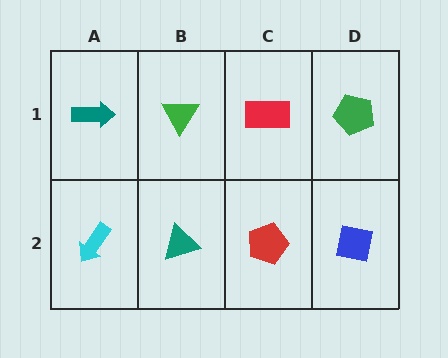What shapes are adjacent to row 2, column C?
A red rectangle (row 1, column C), a teal triangle (row 2, column B), a blue square (row 2, column D).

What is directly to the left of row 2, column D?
A red pentagon.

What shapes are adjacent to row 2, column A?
A teal arrow (row 1, column A), a teal triangle (row 2, column B).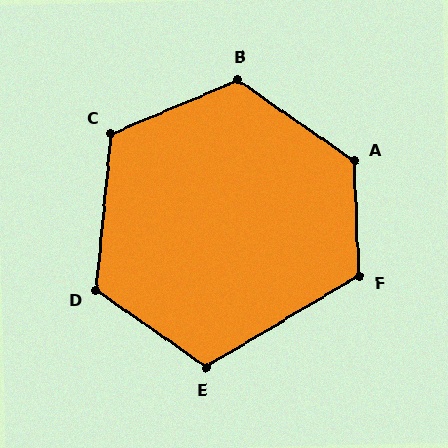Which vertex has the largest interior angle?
A, at approximately 127 degrees.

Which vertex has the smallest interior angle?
E, at approximately 114 degrees.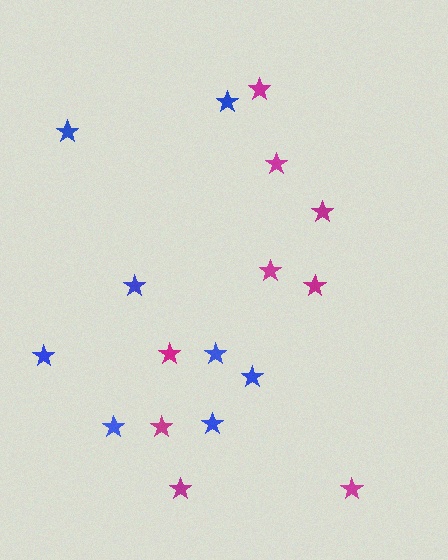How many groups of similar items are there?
There are 2 groups: one group of magenta stars (9) and one group of blue stars (8).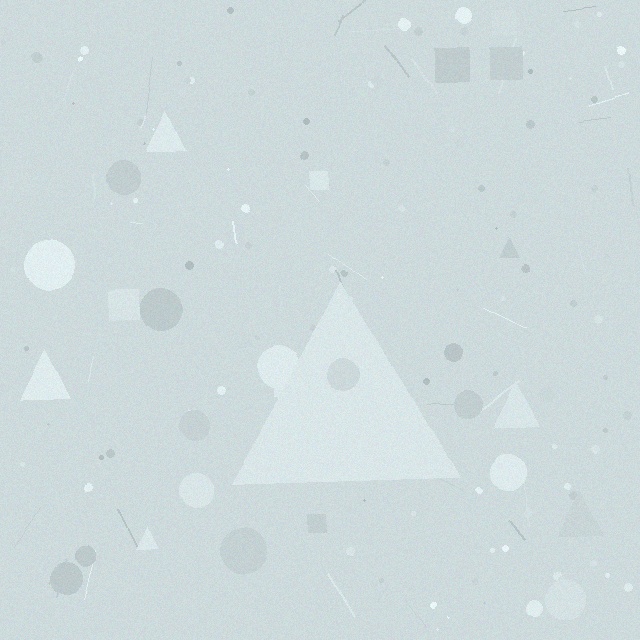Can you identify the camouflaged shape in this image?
The camouflaged shape is a triangle.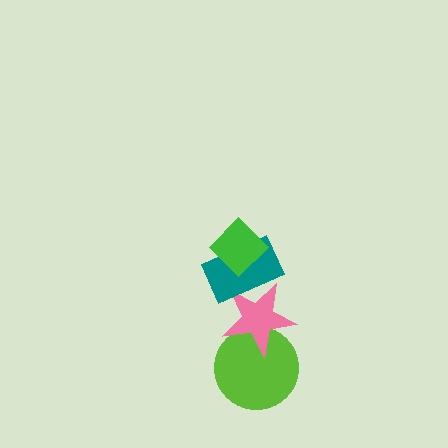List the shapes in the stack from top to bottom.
From top to bottom: the green diamond, the teal rectangle, the pink star, the lime circle.